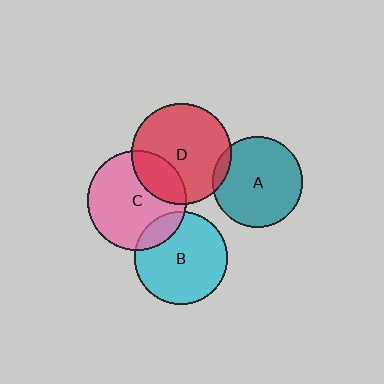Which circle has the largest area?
Circle D (red).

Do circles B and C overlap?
Yes.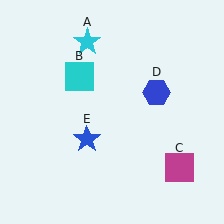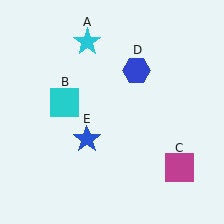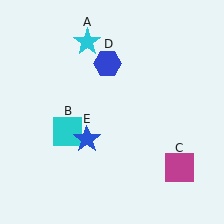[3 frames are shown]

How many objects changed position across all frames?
2 objects changed position: cyan square (object B), blue hexagon (object D).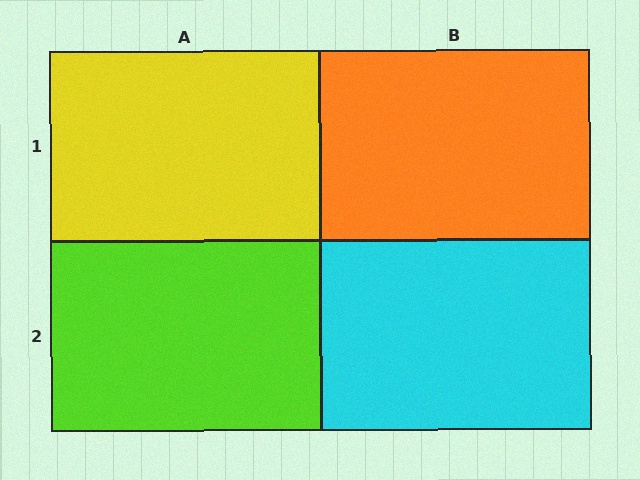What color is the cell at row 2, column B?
Cyan.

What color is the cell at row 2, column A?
Lime.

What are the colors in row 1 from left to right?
Yellow, orange.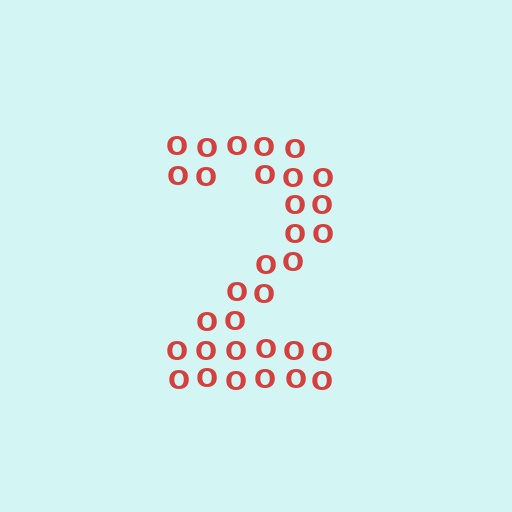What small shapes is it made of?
It is made of small letter O's.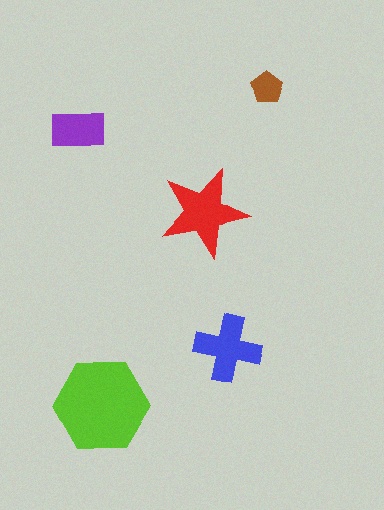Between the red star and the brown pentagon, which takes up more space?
The red star.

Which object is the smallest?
The brown pentagon.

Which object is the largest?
The lime hexagon.